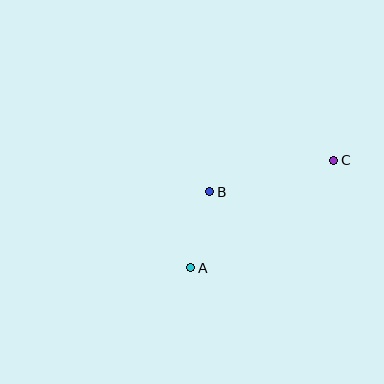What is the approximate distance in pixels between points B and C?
The distance between B and C is approximately 128 pixels.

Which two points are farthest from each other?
Points A and C are farthest from each other.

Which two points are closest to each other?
Points A and B are closest to each other.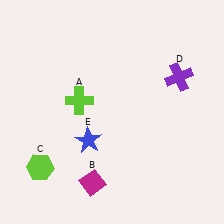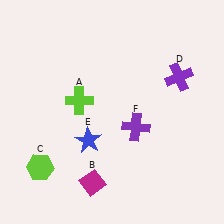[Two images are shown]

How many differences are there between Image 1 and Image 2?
There is 1 difference between the two images.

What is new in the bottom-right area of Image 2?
A purple cross (F) was added in the bottom-right area of Image 2.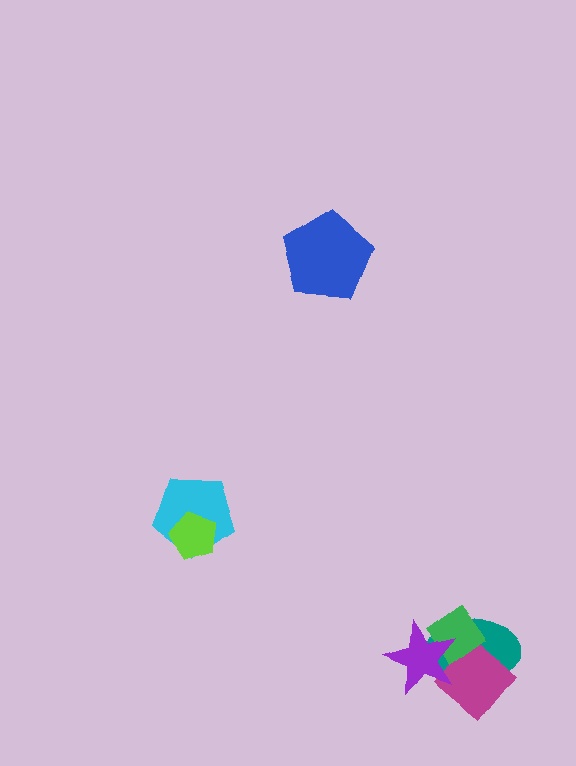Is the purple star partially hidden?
No, no other shape covers it.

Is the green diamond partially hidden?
Yes, it is partially covered by another shape.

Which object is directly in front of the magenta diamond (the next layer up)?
The green diamond is directly in front of the magenta diamond.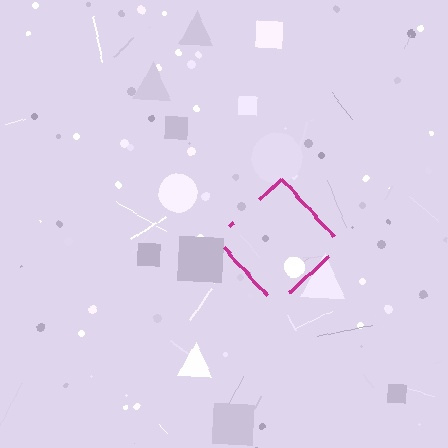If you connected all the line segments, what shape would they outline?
They would outline a diamond.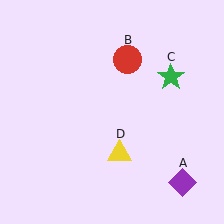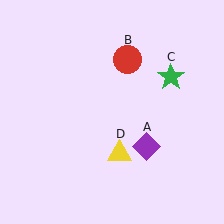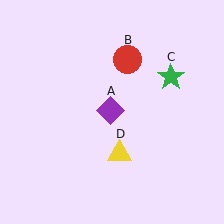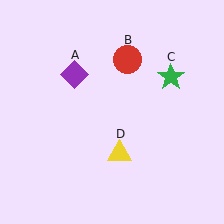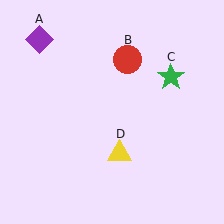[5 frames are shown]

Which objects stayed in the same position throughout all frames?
Red circle (object B) and green star (object C) and yellow triangle (object D) remained stationary.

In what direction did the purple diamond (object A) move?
The purple diamond (object A) moved up and to the left.